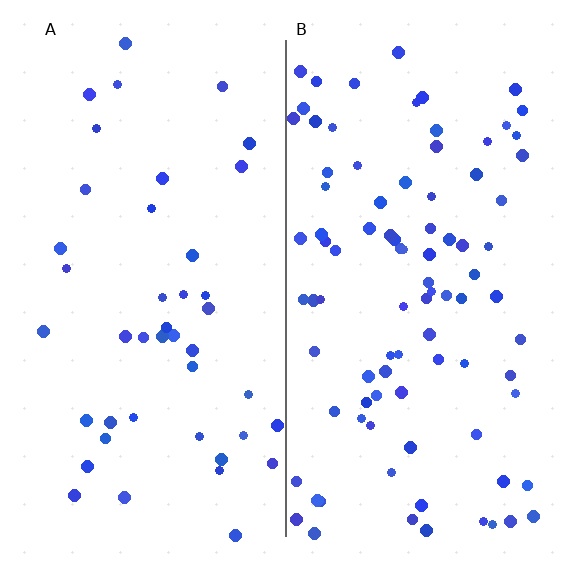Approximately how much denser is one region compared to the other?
Approximately 2.1× — region B over region A.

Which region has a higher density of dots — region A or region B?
B (the right).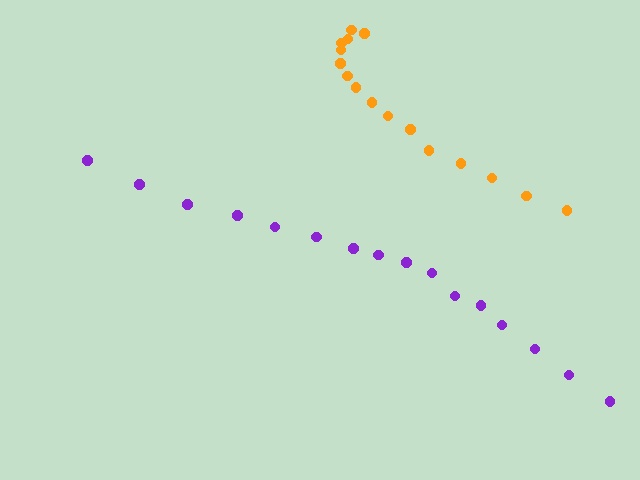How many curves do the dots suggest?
There are 2 distinct paths.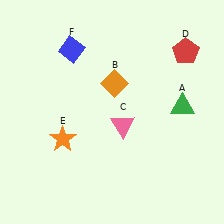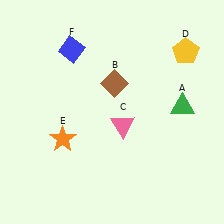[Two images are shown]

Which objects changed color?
B changed from orange to brown. D changed from red to yellow.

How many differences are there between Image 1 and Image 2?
There are 2 differences between the two images.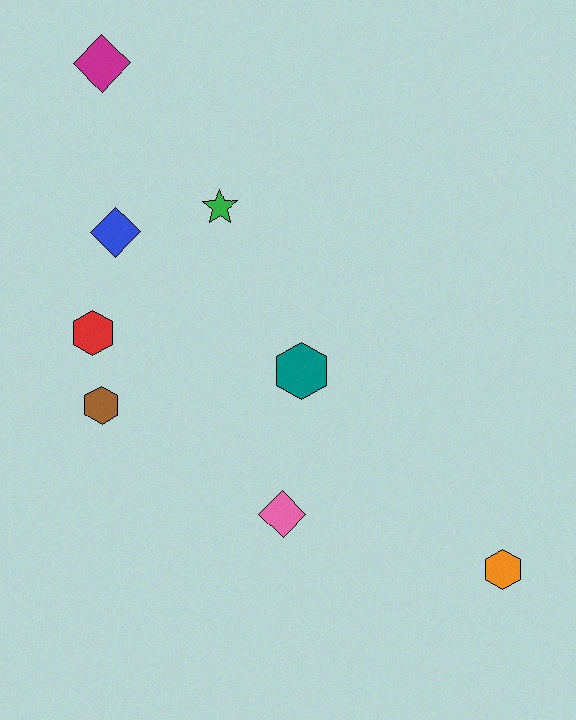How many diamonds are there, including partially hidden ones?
There are 3 diamonds.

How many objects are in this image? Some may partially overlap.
There are 8 objects.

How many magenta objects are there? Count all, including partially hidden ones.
There is 1 magenta object.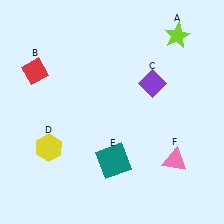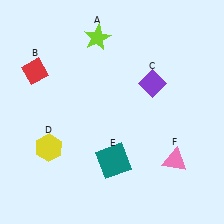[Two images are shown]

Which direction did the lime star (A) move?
The lime star (A) moved left.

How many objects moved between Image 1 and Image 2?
1 object moved between the two images.